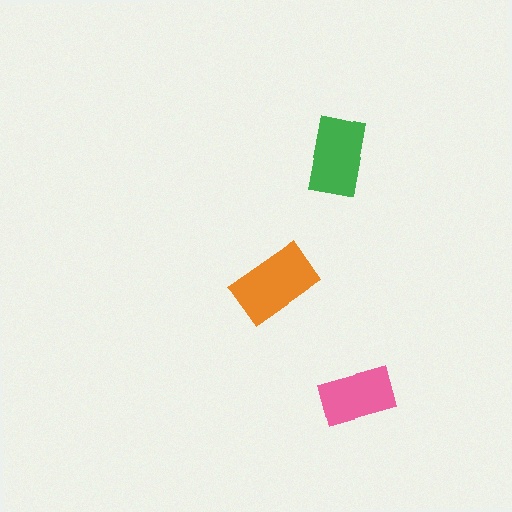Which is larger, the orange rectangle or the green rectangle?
The orange one.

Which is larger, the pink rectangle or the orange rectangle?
The orange one.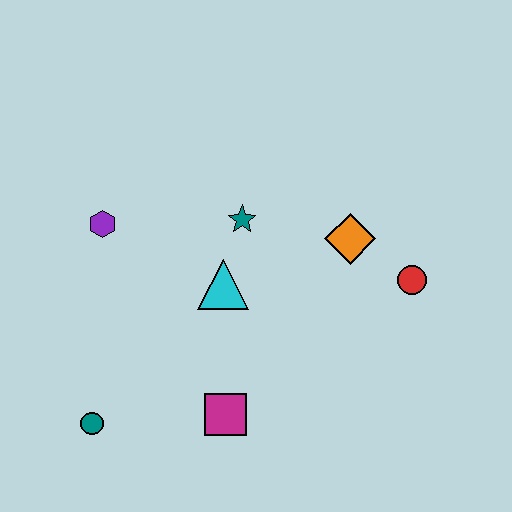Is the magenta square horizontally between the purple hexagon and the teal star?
Yes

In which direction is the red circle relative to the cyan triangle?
The red circle is to the right of the cyan triangle.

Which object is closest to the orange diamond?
The red circle is closest to the orange diamond.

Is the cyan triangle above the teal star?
No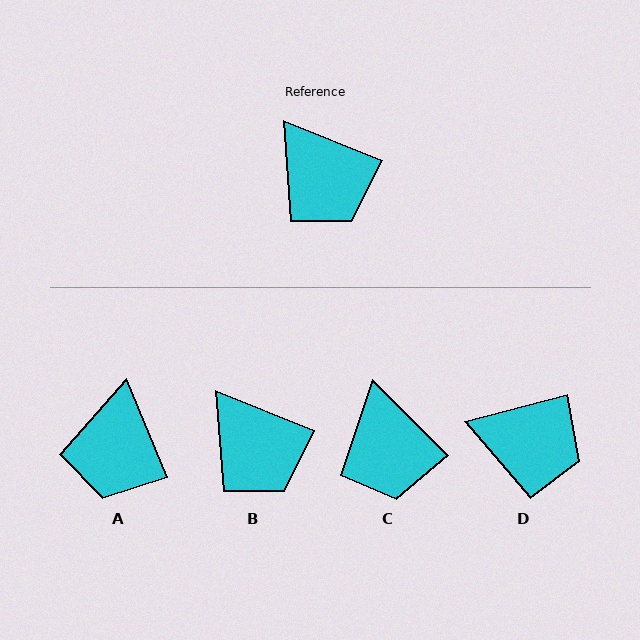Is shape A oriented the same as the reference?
No, it is off by about 45 degrees.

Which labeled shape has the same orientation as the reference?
B.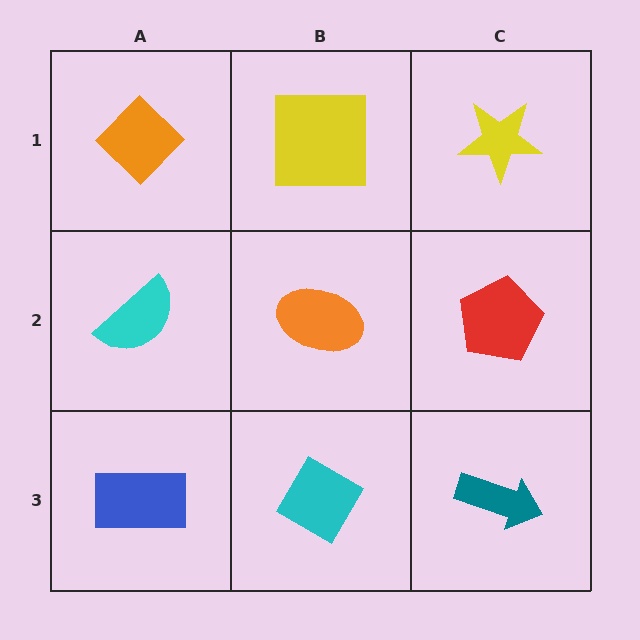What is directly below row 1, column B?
An orange ellipse.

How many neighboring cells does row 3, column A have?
2.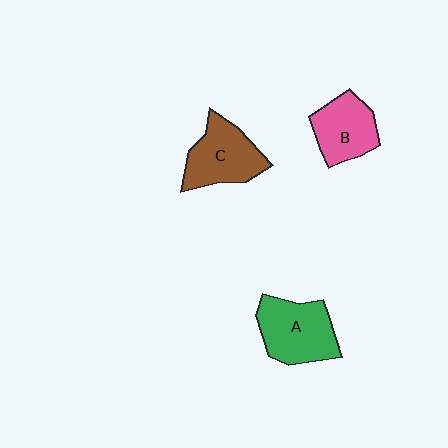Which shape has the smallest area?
Shape B (pink).